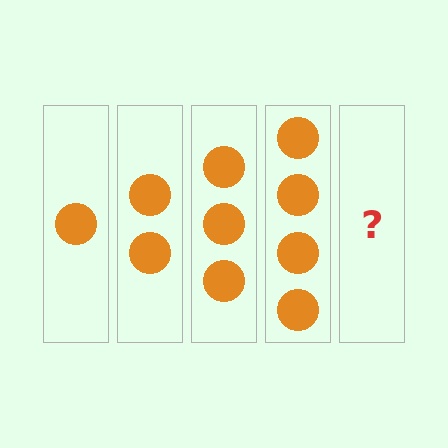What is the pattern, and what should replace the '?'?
The pattern is that each step adds one more circle. The '?' should be 5 circles.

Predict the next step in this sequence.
The next step is 5 circles.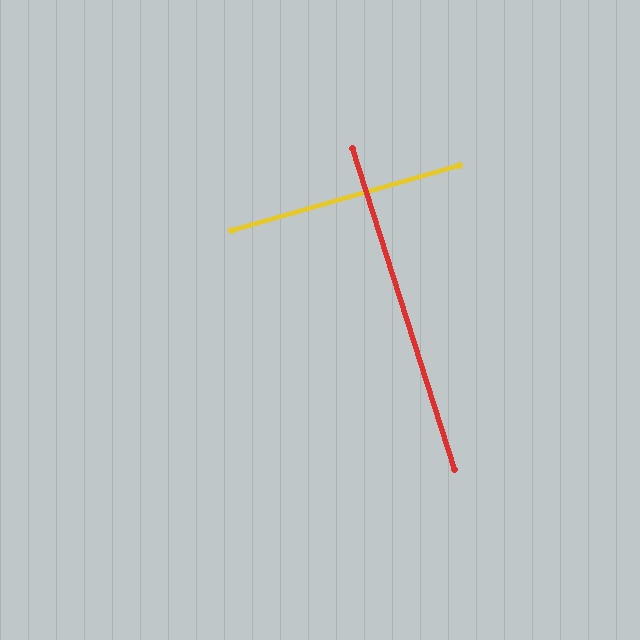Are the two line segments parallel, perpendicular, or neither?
Perpendicular — they meet at approximately 88°.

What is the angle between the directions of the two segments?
Approximately 88 degrees.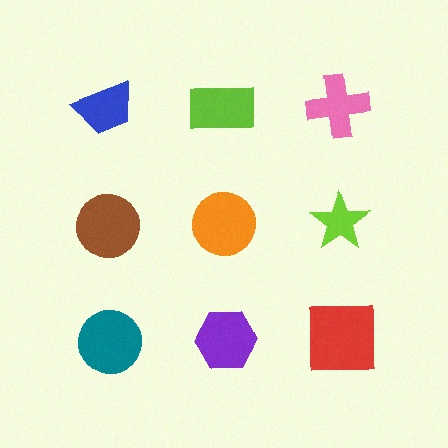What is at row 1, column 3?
A pink cross.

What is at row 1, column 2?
A lime rectangle.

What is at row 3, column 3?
A red square.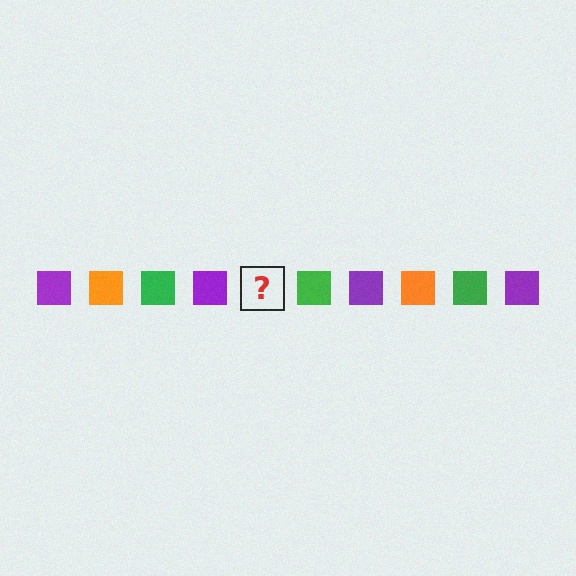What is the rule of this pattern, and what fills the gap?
The rule is that the pattern cycles through purple, orange, green squares. The gap should be filled with an orange square.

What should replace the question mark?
The question mark should be replaced with an orange square.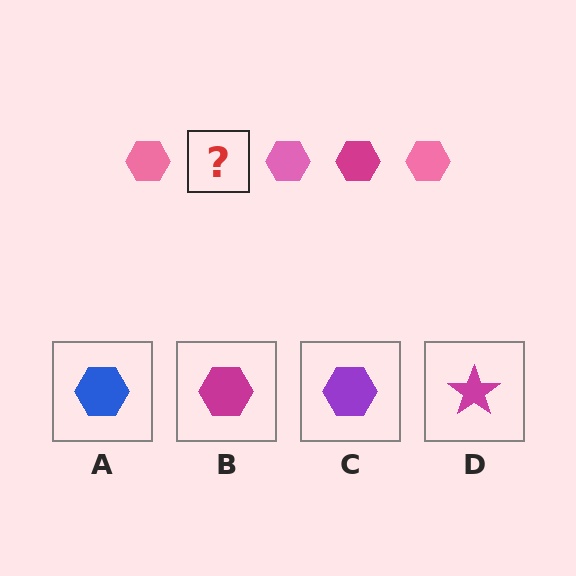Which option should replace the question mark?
Option B.